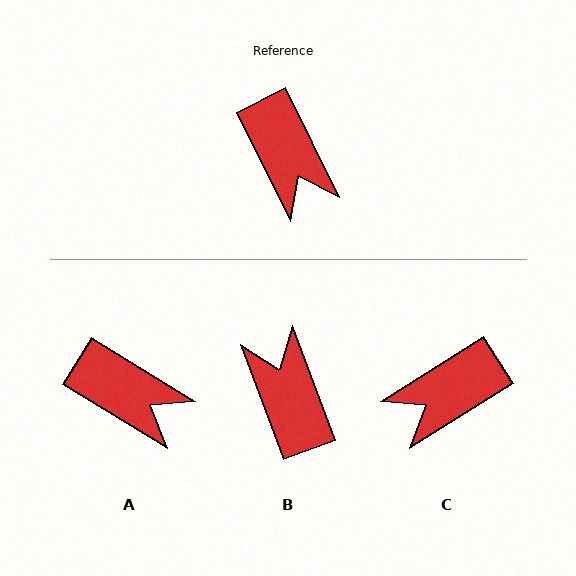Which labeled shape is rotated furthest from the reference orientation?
B, about 174 degrees away.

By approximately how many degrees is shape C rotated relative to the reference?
Approximately 84 degrees clockwise.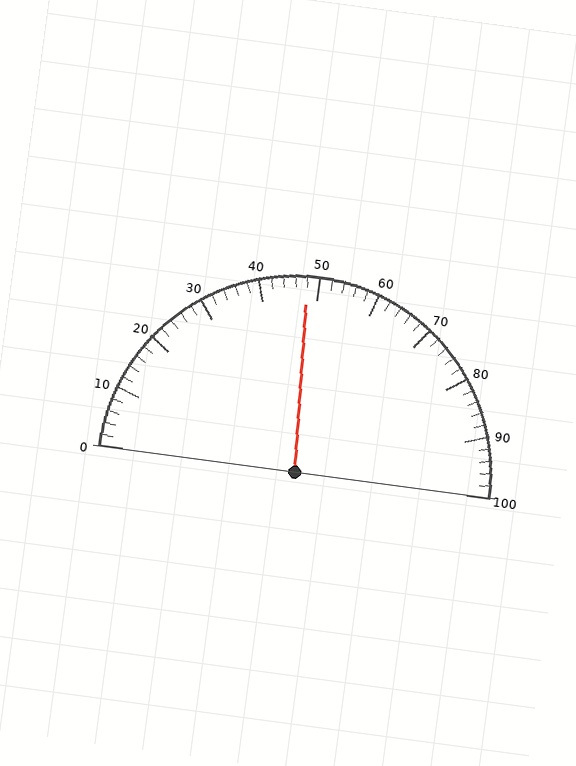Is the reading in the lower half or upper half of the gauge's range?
The reading is in the lower half of the range (0 to 100).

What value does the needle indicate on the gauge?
The needle indicates approximately 48.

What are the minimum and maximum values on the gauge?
The gauge ranges from 0 to 100.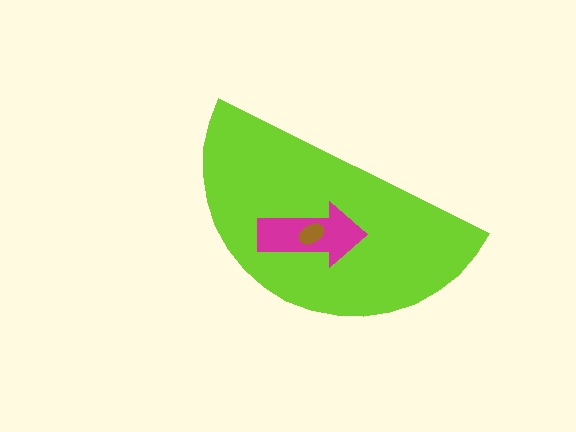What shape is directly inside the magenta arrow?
The brown ellipse.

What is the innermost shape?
The brown ellipse.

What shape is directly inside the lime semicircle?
The magenta arrow.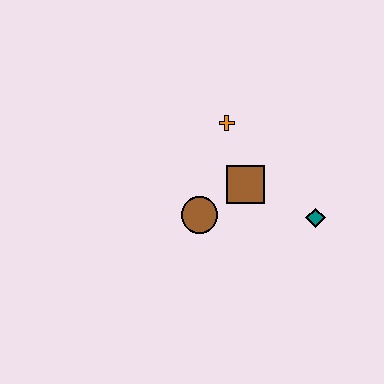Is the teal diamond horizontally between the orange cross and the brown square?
No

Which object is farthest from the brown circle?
The teal diamond is farthest from the brown circle.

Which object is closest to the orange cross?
The brown square is closest to the orange cross.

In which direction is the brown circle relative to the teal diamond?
The brown circle is to the left of the teal diamond.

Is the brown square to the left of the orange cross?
No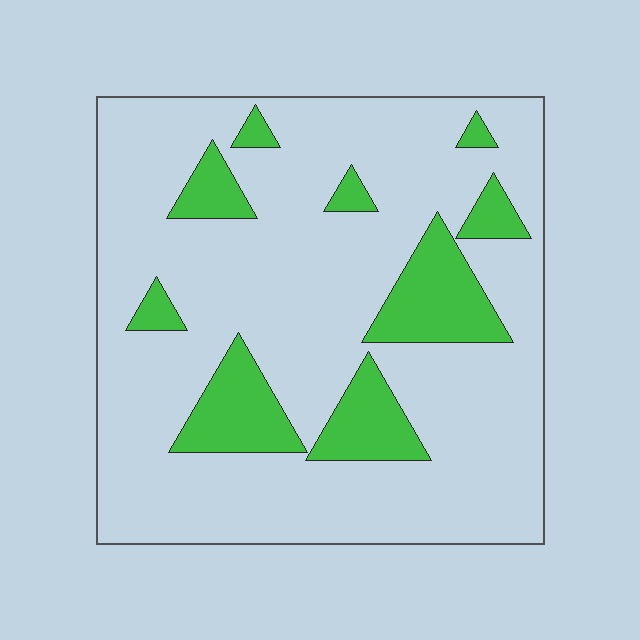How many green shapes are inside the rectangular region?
9.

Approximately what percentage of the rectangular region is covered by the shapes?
Approximately 20%.